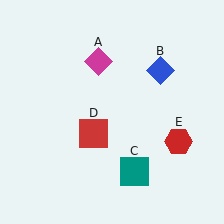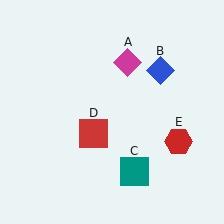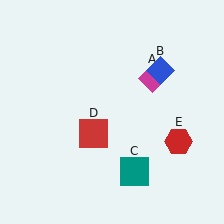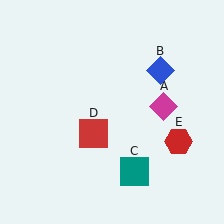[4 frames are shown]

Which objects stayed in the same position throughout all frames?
Blue diamond (object B) and teal square (object C) and red square (object D) and red hexagon (object E) remained stationary.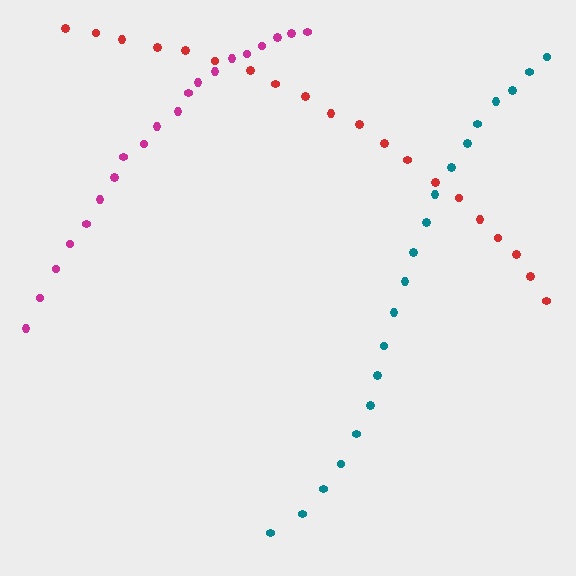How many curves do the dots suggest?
There are 3 distinct paths.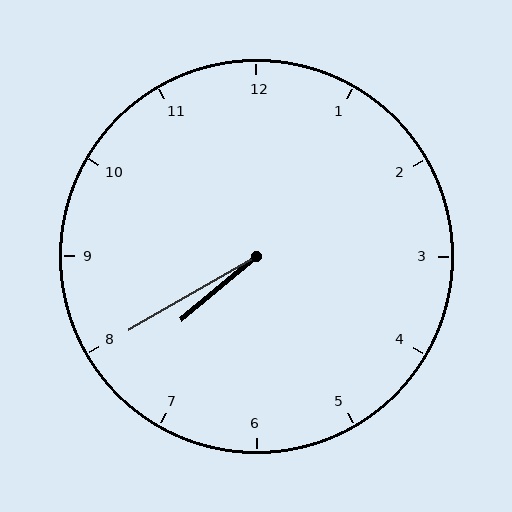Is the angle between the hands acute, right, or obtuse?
It is acute.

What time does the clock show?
7:40.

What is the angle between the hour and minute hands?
Approximately 10 degrees.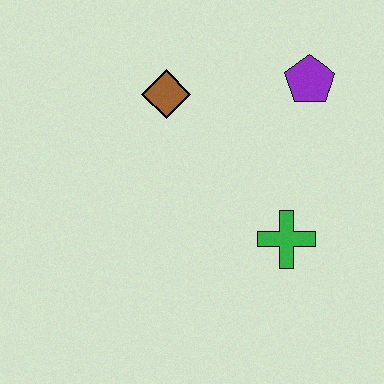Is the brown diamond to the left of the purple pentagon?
Yes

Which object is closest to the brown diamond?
The purple pentagon is closest to the brown diamond.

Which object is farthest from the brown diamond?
The green cross is farthest from the brown diamond.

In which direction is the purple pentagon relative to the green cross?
The purple pentagon is above the green cross.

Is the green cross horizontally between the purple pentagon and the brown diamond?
Yes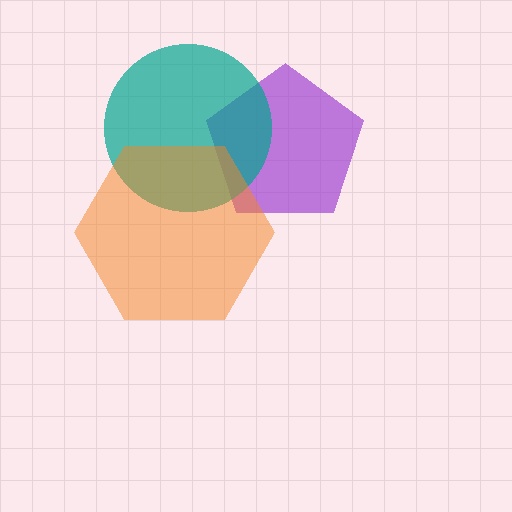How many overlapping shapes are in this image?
There are 3 overlapping shapes in the image.